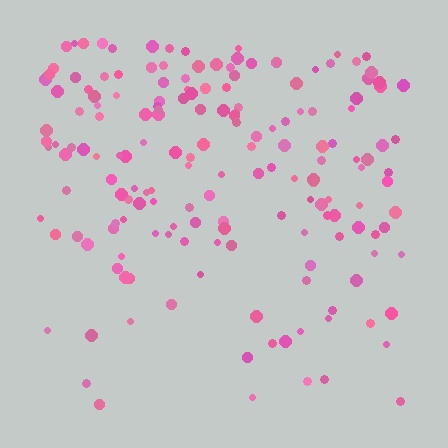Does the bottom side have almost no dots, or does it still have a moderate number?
Still a moderate number, just noticeably fewer than the top.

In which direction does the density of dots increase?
From bottom to top, with the top side densest.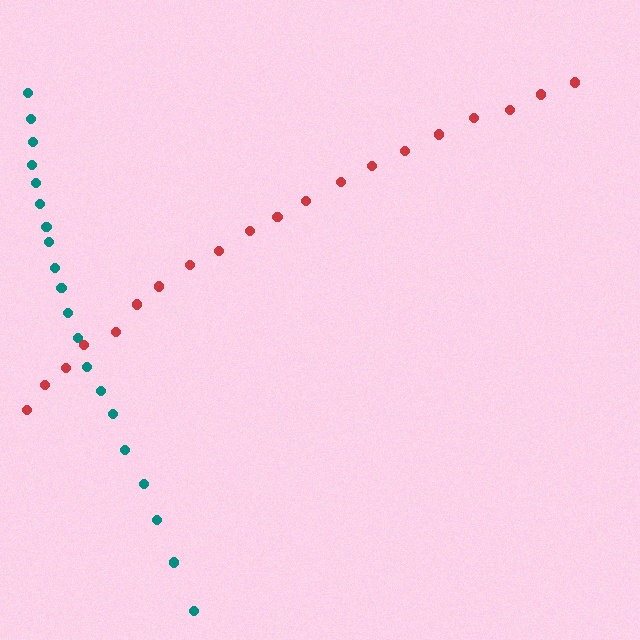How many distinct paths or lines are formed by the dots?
There are 2 distinct paths.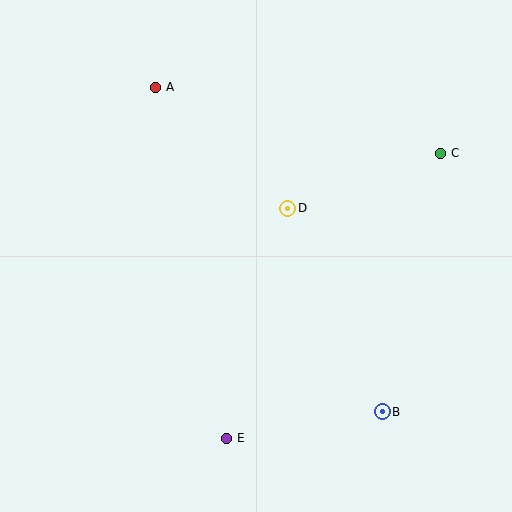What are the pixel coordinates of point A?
Point A is at (156, 87).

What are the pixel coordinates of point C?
Point C is at (441, 153).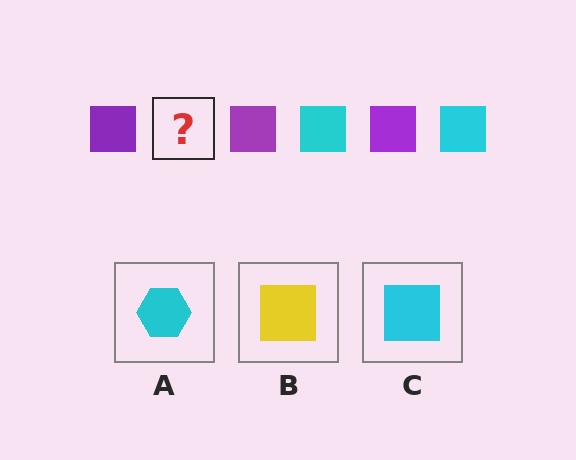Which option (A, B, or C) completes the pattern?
C.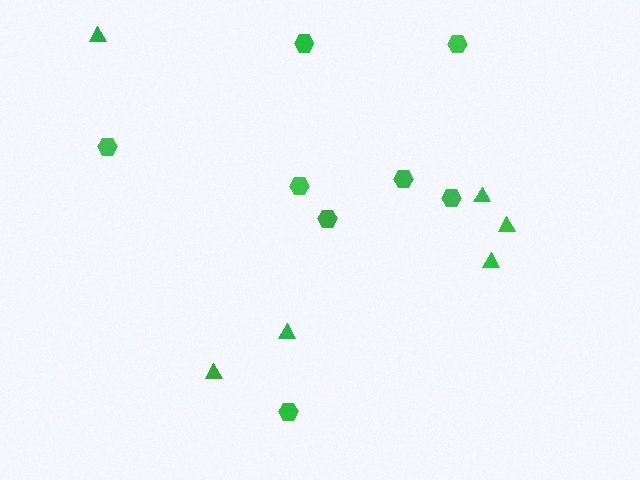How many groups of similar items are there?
There are 2 groups: one group of hexagons (8) and one group of triangles (6).